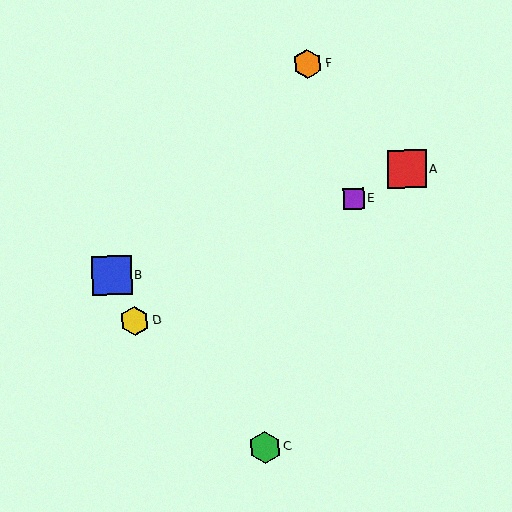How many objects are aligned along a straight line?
3 objects (A, D, E) are aligned along a straight line.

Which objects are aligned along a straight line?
Objects A, D, E are aligned along a straight line.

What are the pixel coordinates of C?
Object C is at (265, 447).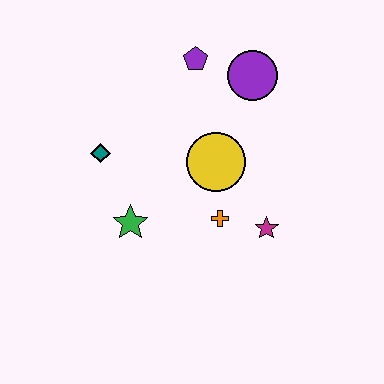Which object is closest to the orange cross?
The magenta star is closest to the orange cross.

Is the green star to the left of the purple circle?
Yes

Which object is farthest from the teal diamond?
The magenta star is farthest from the teal diamond.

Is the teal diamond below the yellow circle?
No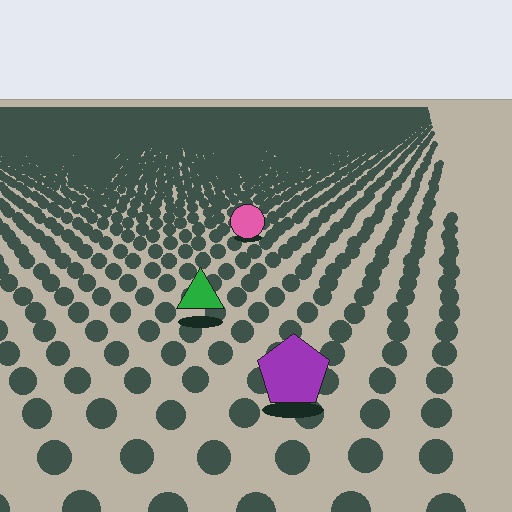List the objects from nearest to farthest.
From nearest to farthest: the purple pentagon, the green triangle, the pink circle.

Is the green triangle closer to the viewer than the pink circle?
Yes. The green triangle is closer — you can tell from the texture gradient: the ground texture is coarser near it.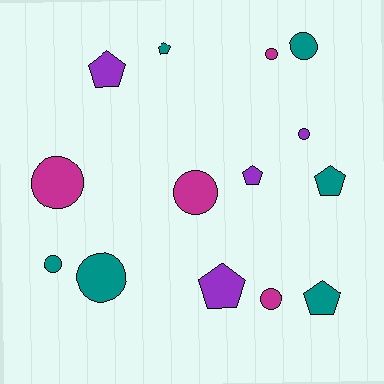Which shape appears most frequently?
Circle, with 8 objects.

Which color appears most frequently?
Teal, with 6 objects.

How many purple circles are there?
There is 1 purple circle.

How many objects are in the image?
There are 14 objects.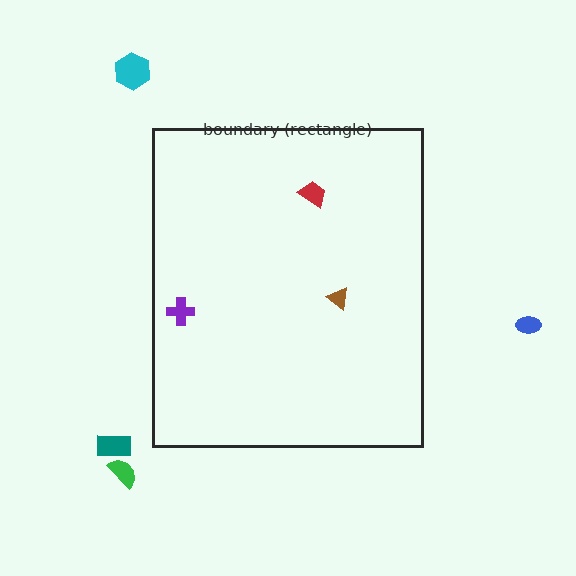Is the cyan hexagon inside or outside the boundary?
Outside.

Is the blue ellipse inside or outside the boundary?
Outside.